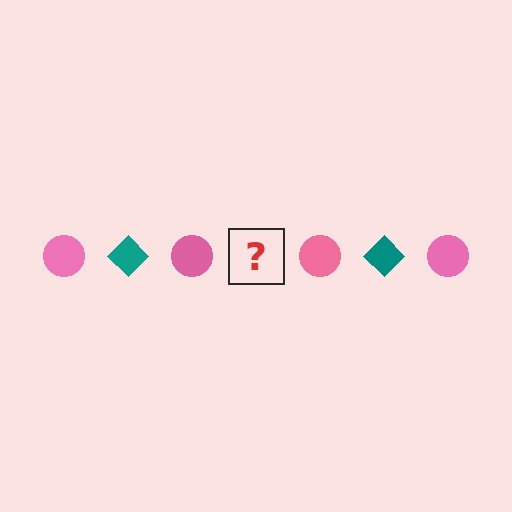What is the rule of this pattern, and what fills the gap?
The rule is that the pattern alternates between pink circle and teal diamond. The gap should be filled with a teal diamond.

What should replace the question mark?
The question mark should be replaced with a teal diamond.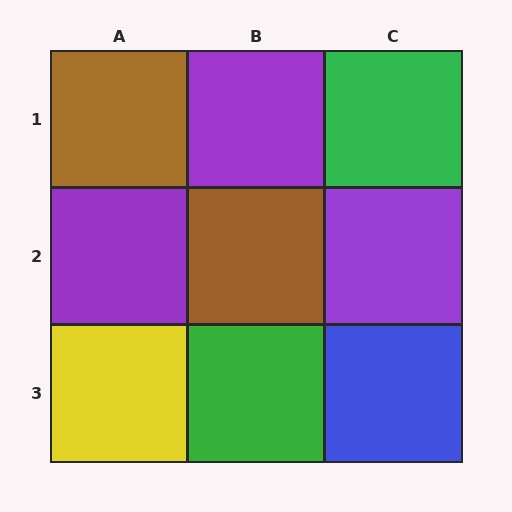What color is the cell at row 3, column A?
Yellow.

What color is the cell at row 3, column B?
Green.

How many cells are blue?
1 cell is blue.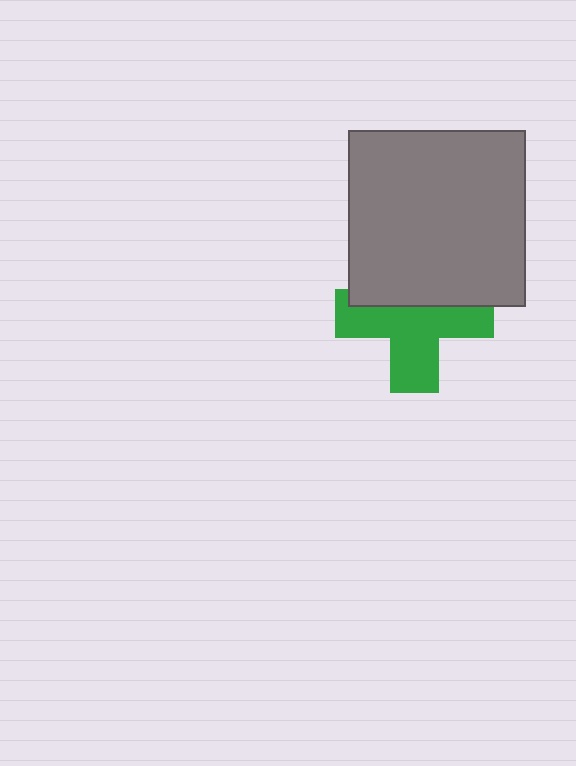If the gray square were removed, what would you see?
You would see the complete green cross.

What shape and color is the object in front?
The object in front is a gray square.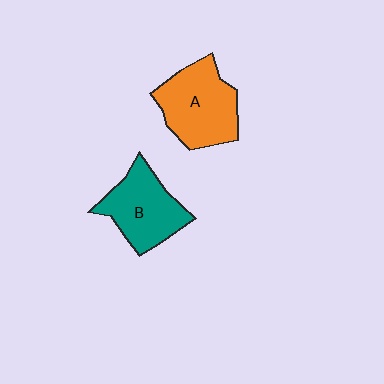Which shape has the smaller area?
Shape B (teal).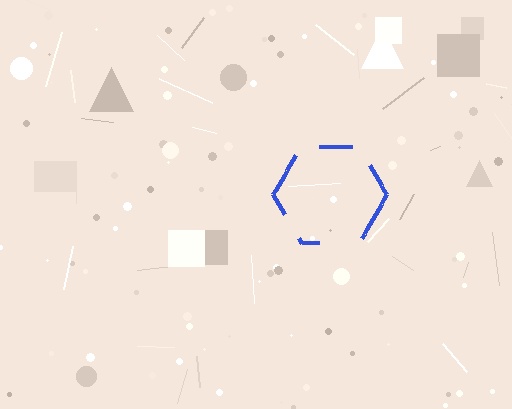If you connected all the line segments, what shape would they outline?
They would outline a hexagon.